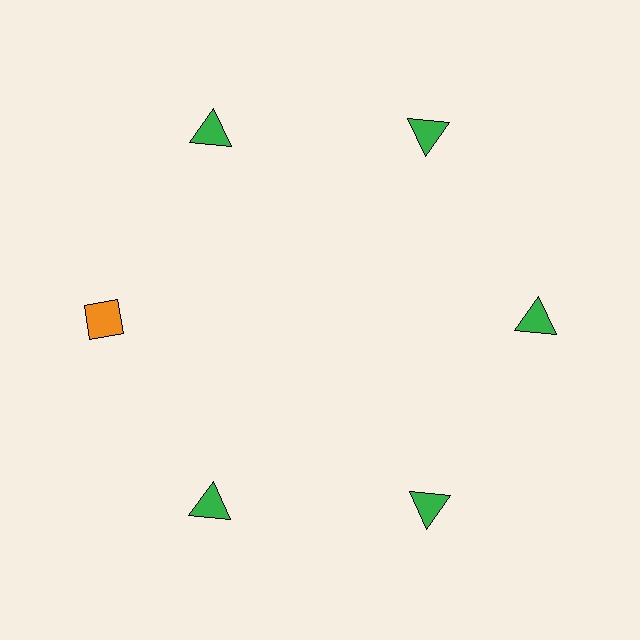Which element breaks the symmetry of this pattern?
The orange diamond at roughly the 9 o'clock position breaks the symmetry. All other shapes are green triangles.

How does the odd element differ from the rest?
It differs in both color (orange instead of green) and shape (diamond instead of triangle).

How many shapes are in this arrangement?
There are 6 shapes arranged in a ring pattern.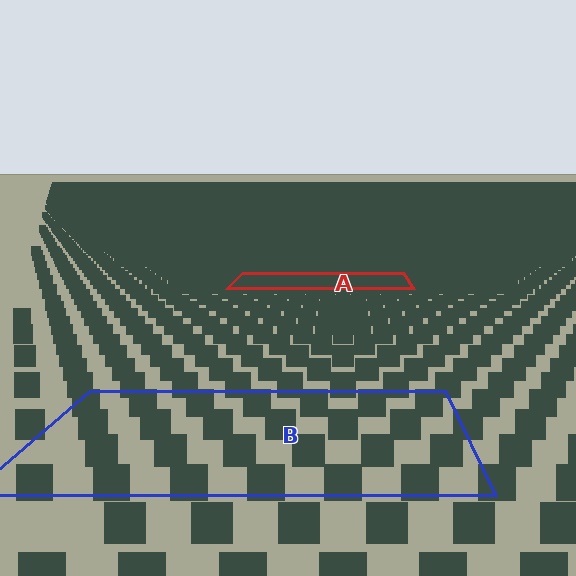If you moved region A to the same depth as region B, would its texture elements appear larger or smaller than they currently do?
They would appear larger. At a closer depth, the same texture elements are projected at a bigger on-screen size.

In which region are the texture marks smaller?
The texture marks are smaller in region A, because it is farther away.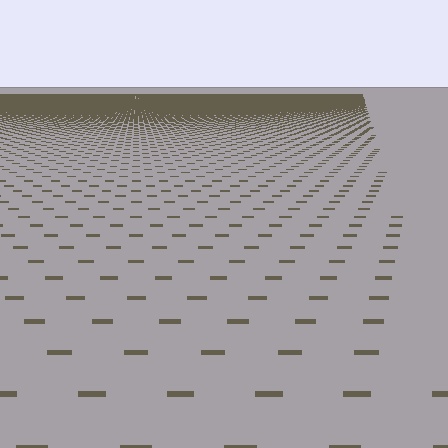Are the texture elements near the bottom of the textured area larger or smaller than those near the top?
Larger. Near the bottom, elements are closer to the viewer and appear at a bigger on-screen size.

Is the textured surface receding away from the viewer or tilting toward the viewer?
The surface is receding away from the viewer. Texture elements get smaller and denser toward the top.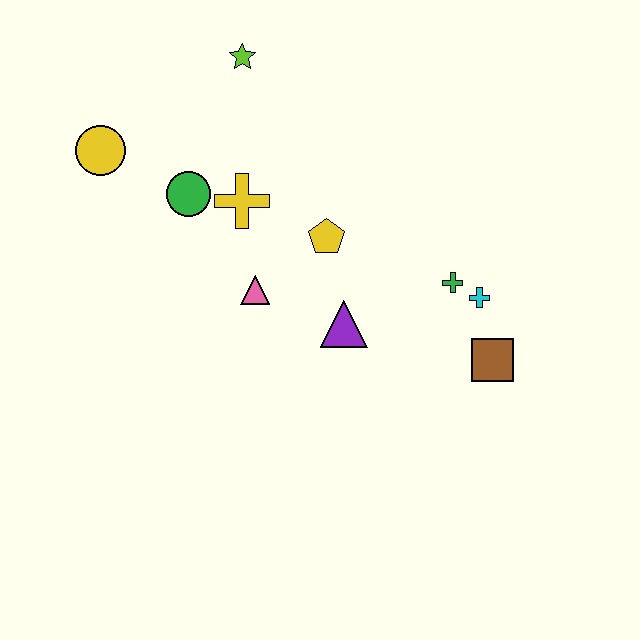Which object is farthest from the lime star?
The brown square is farthest from the lime star.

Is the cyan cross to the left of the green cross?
No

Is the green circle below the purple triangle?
No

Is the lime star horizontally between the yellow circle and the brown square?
Yes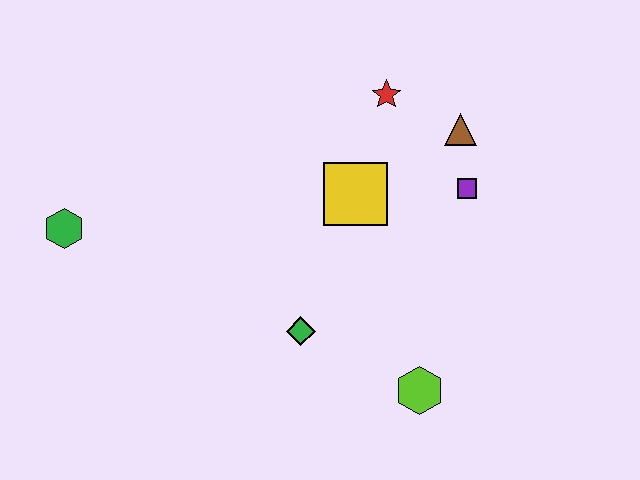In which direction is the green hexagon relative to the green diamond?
The green hexagon is to the left of the green diamond.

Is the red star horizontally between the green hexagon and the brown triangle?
Yes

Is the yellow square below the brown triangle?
Yes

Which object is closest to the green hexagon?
The green diamond is closest to the green hexagon.